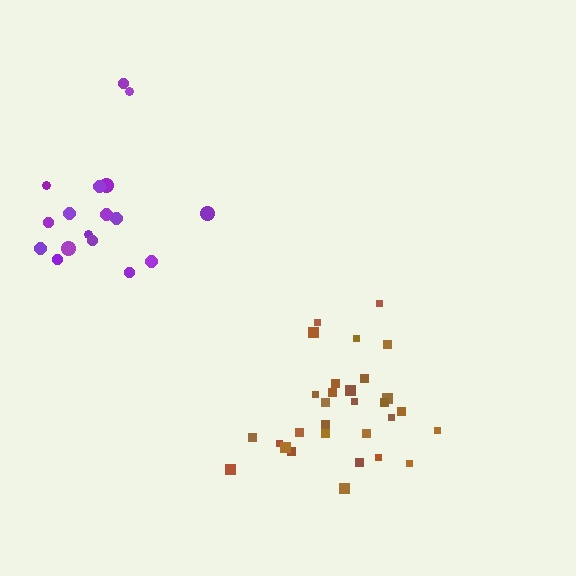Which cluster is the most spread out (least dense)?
Purple.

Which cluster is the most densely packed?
Brown.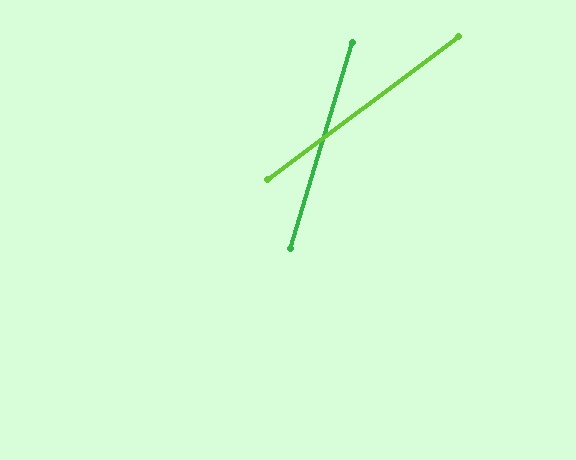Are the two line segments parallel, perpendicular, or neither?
Neither parallel nor perpendicular — they differ by about 36°.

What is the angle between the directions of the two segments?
Approximately 36 degrees.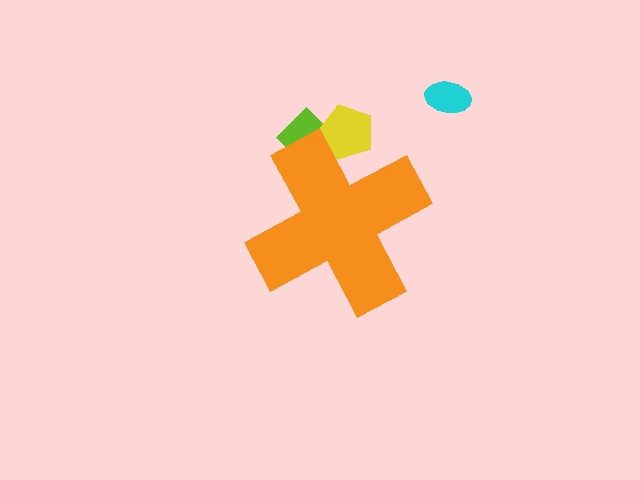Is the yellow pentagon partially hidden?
Yes, the yellow pentagon is partially hidden behind the orange cross.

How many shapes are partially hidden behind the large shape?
2 shapes are partially hidden.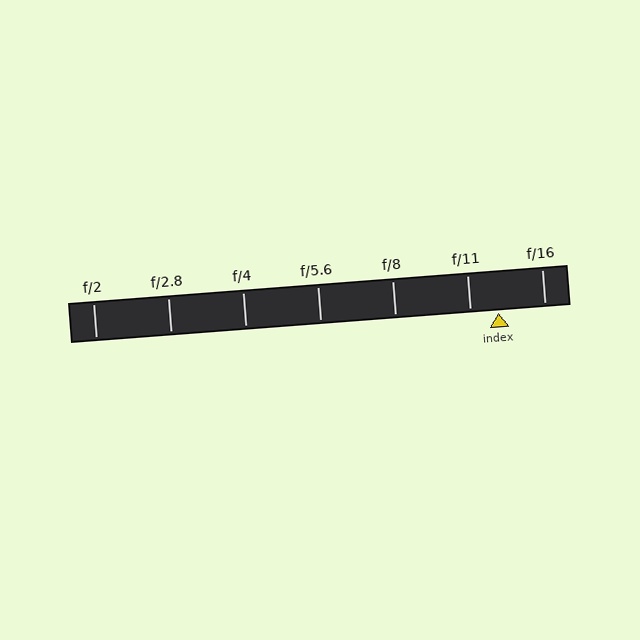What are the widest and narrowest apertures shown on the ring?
The widest aperture shown is f/2 and the narrowest is f/16.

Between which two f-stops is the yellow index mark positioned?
The index mark is between f/11 and f/16.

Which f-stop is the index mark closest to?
The index mark is closest to f/11.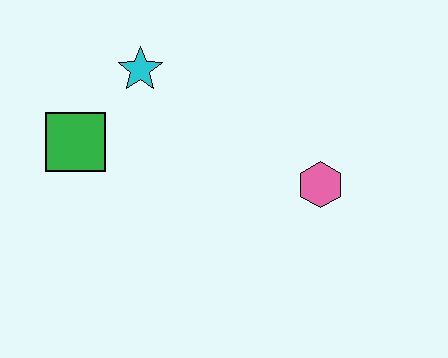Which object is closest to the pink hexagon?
The cyan star is closest to the pink hexagon.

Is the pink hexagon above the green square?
No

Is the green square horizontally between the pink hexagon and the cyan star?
No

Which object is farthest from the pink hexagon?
The green square is farthest from the pink hexagon.